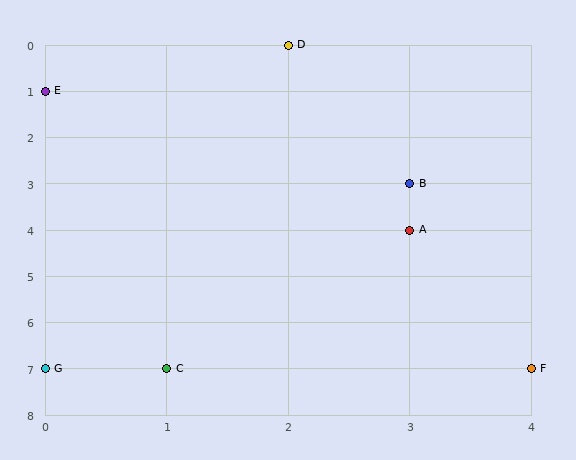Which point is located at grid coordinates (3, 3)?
Point B is at (3, 3).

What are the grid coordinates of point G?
Point G is at grid coordinates (0, 7).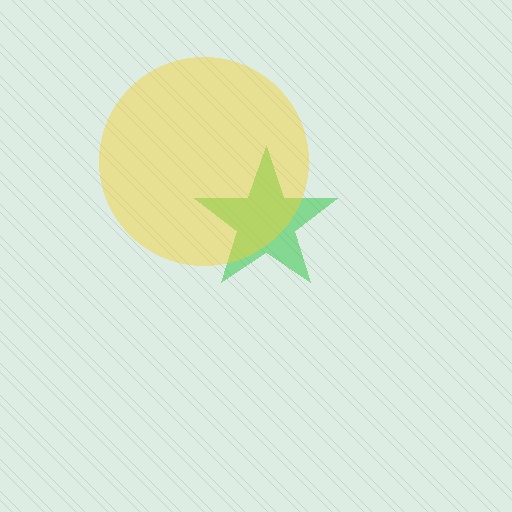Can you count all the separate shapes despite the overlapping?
Yes, there are 2 separate shapes.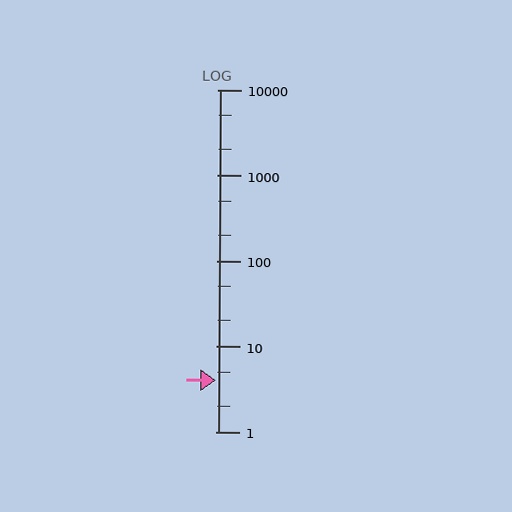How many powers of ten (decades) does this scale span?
The scale spans 4 decades, from 1 to 10000.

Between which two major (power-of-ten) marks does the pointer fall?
The pointer is between 1 and 10.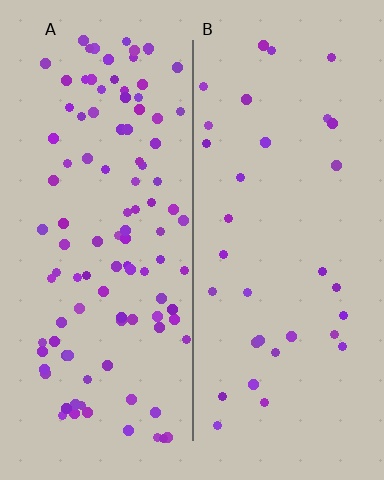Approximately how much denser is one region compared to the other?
Approximately 3.3× — region A over region B.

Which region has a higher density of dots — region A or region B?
A (the left).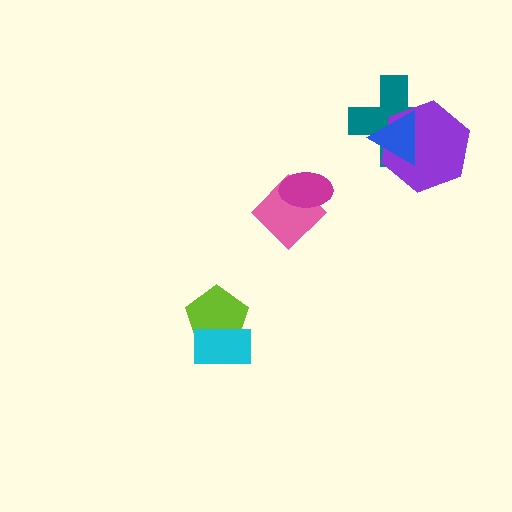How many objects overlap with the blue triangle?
2 objects overlap with the blue triangle.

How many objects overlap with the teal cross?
2 objects overlap with the teal cross.